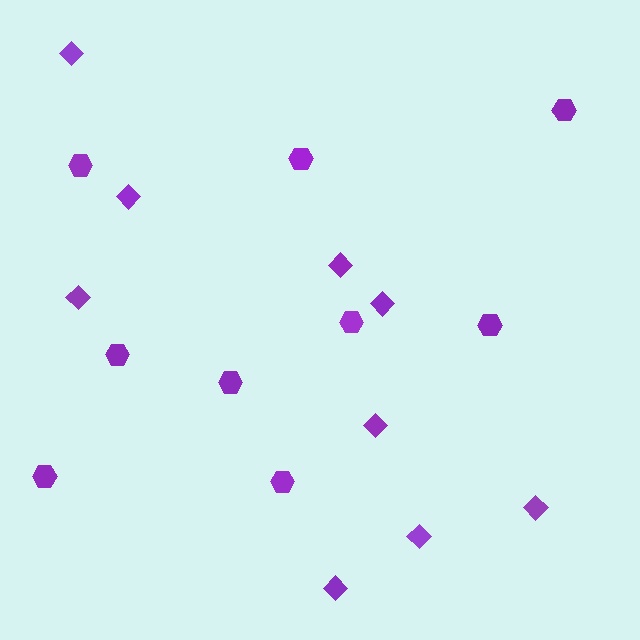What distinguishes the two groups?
There are 2 groups: one group of diamonds (9) and one group of hexagons (9).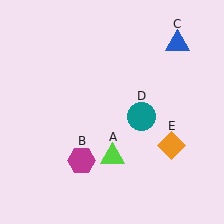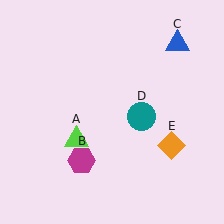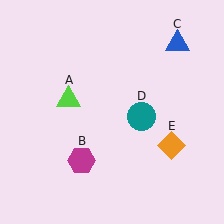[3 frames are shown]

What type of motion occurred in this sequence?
The lime triangle (object A) rotated clockwise around the center of the scene.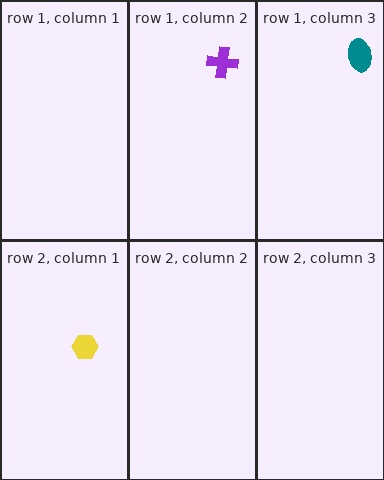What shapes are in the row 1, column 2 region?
The purple cross.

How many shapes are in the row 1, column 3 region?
1.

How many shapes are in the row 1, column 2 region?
1.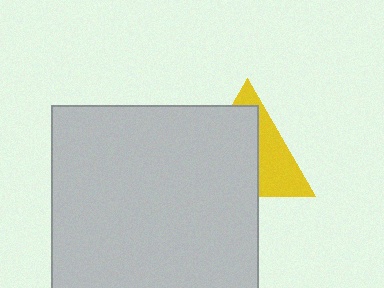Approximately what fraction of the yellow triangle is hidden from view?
Roughly 61% of the yellow triangle is hidden behind the light gray square.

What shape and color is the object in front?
The object in front is a light gray square.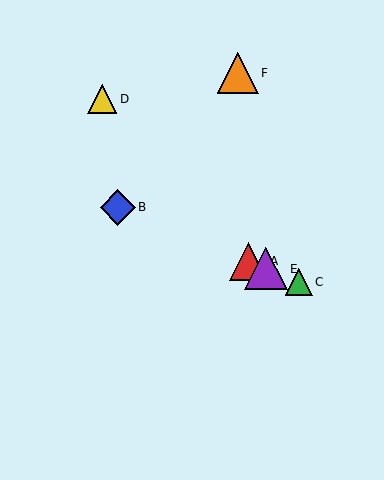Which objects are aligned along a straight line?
Objects A, B, C, E are aligned along a straight line.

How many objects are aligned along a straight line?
4 objects (A, B, C, E) are aligned along a straight line.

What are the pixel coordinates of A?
Object A is at (248, 261).